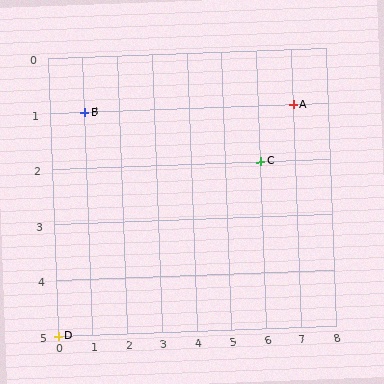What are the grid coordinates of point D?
Point D is at grid coordinates (0, 5).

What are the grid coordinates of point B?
Point B is at grid coordinates (1, 1).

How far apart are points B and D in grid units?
Points B and D are 1 column and 4 rows apart (about 4.1 grid units diagonally).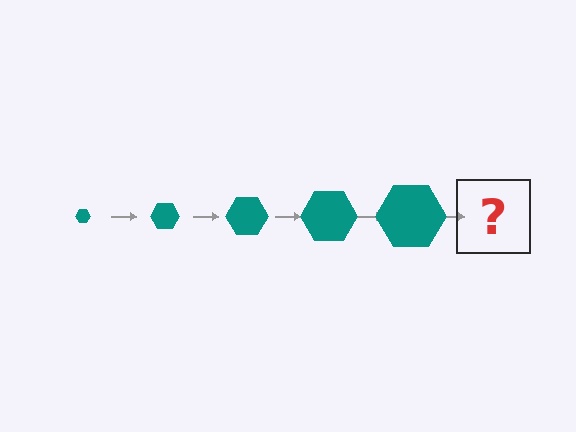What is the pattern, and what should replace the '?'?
The pattern is that the hexagon gets progressively larger each step. The '?' should be a teal hexagon, larger than the previous one.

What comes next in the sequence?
The next element should be a teal hexagon, larger than the previous one.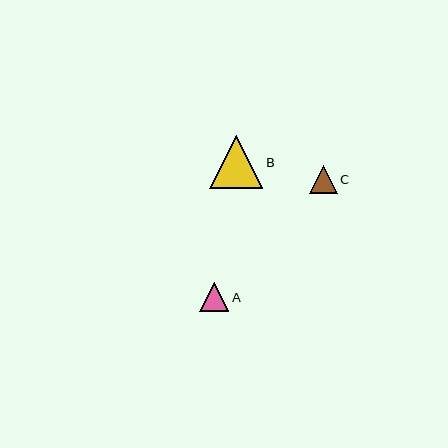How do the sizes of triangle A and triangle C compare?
Triangle A and triangle C are approximately the same size.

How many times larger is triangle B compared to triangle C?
Triangle B is approximately 1.9 times the size of triangle C.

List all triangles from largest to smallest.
From largest to smallest: B, A, C.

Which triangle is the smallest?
Triangle C is the smallest with a size of approximately 27 pixels.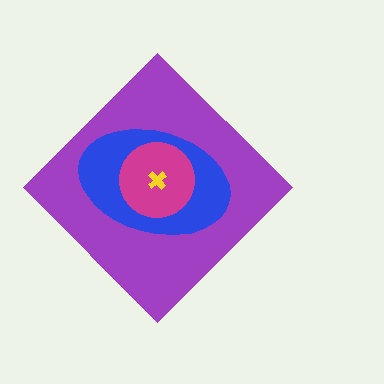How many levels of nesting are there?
4.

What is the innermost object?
The yellow cross.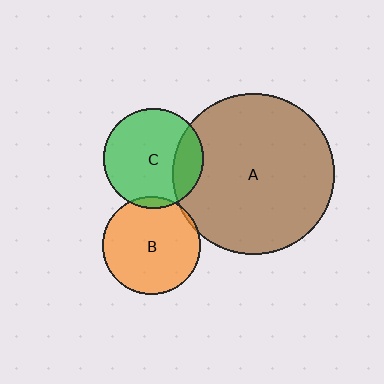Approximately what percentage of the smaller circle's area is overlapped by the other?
Approximately 5%.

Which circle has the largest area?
Circle A (brown).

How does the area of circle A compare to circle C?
Approximately 2.6 times.